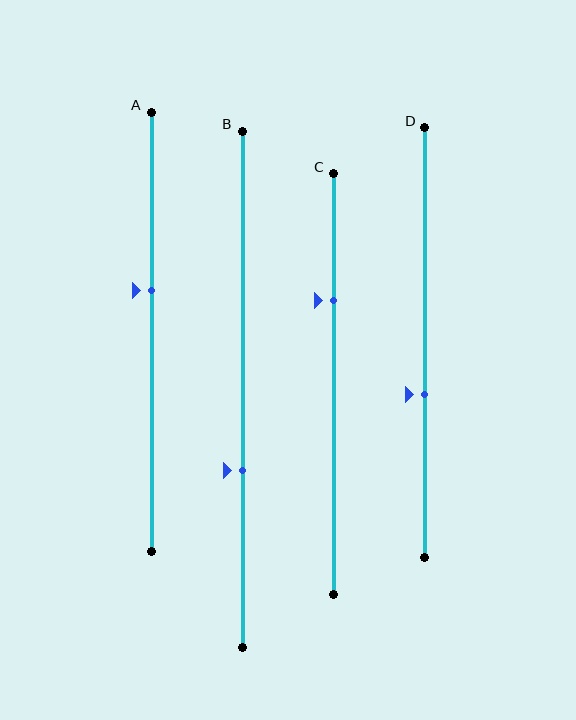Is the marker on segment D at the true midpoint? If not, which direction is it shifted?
No, the marker on segment D is shifted downward by about 12% of the segment length.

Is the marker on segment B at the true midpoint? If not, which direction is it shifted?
No, the marker on segment B is shifted downward by about 16% of the segment length.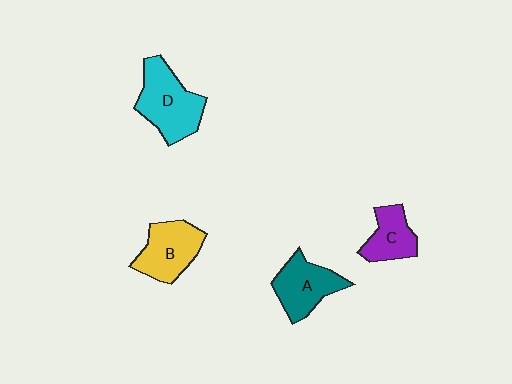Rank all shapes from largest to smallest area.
From largest to smallest: D (cyan), B (yellow), A (teal), C (purple).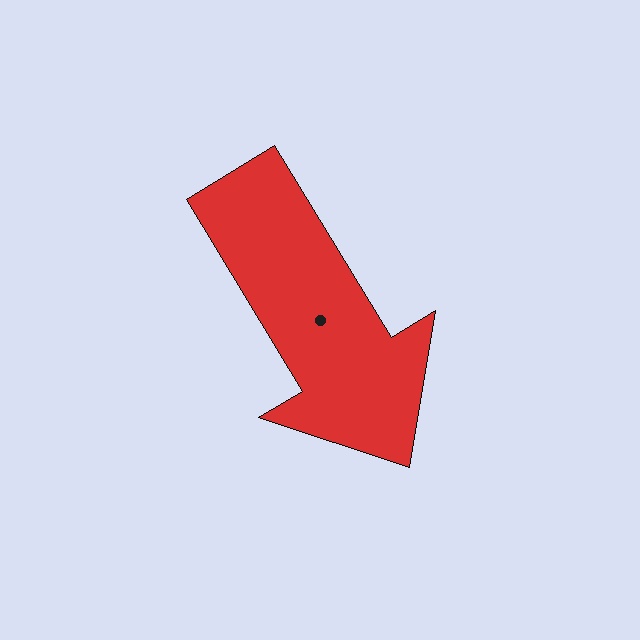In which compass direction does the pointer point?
Southeast.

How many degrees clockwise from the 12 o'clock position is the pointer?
Approximately 149 degrees.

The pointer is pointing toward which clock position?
Roughly 5 o'clock.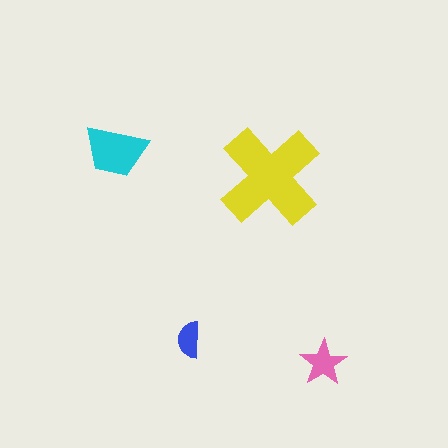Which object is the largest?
The yellow cross.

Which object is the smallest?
The blue semicircle.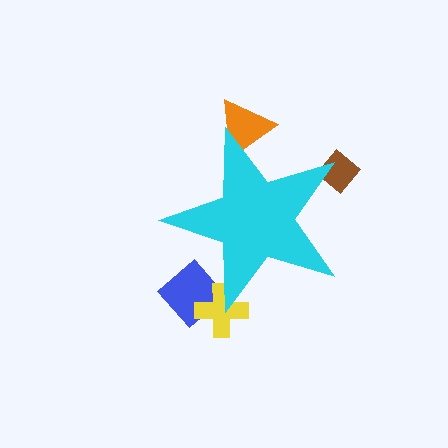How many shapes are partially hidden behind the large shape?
4 shapes are partially hidden.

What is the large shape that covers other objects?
A cyan star.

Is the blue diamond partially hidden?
Yes, the blue diamond is partially hidden behind the cyan star.